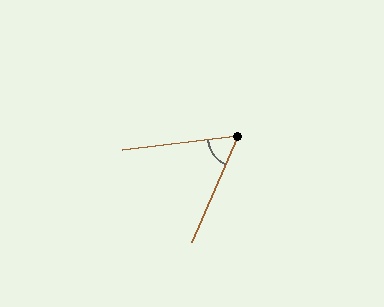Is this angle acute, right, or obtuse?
It is acute.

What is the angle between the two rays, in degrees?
Approximately 60 degrees.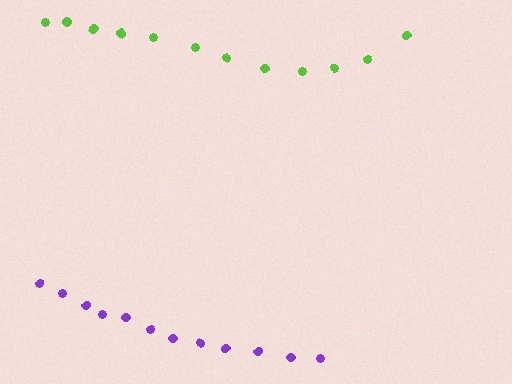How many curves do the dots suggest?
There are 2 distinct paths.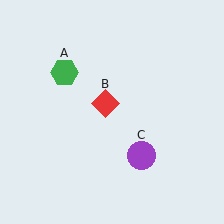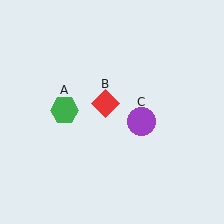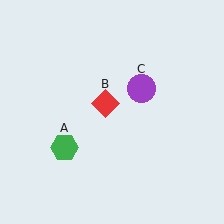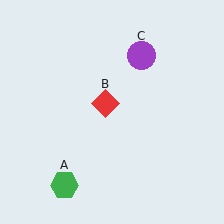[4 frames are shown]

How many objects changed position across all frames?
2 objects changed position: green hexagon (object A), purple circle (object C).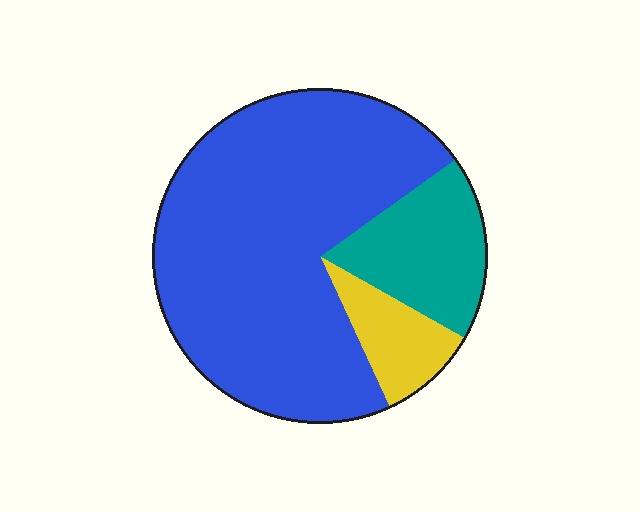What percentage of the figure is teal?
Teal takes up about one sixth (1/6) of the figure.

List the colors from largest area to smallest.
From largest to smallest: blue, teal, yellow.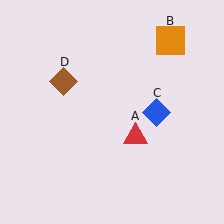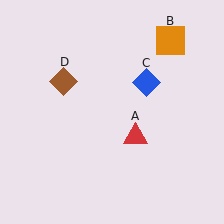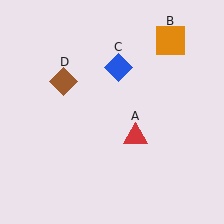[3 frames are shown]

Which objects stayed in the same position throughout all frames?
Red triangle (object A) and orange square (object B) and brown diamond (object D) remained stationary.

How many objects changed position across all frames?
1 object changed position: blue diamond (object C).